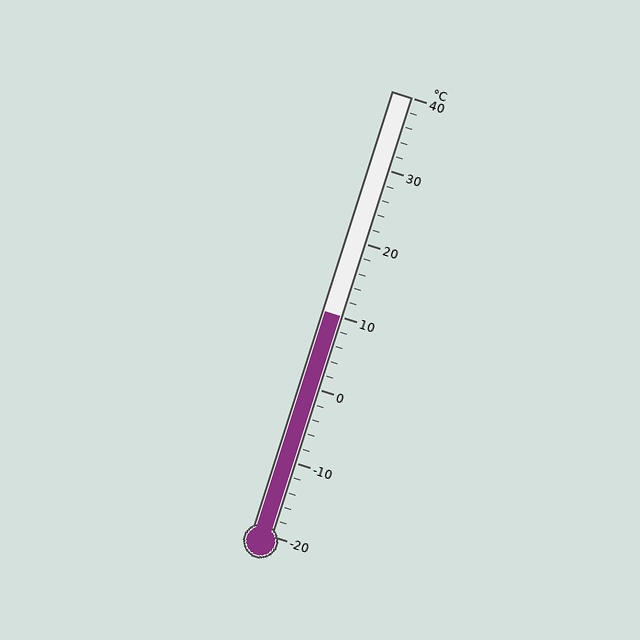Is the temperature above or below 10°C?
The temperature is at 10°C.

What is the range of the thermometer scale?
The thermometer scale ranges from -20°C to 40°C.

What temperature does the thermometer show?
The thermometer shows approximately 10°C.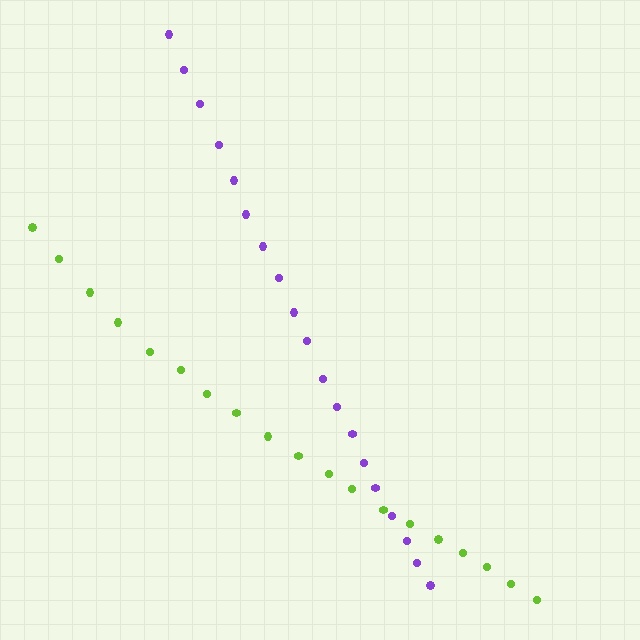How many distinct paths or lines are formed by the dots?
There are 2 distinct paths.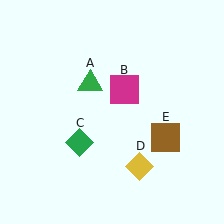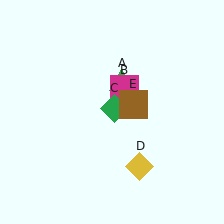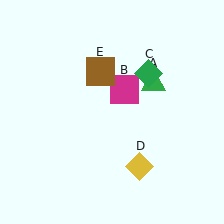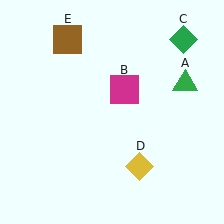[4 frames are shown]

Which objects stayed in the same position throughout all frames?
Magenta square (object B) and yellow diamond (object D) remained stationary.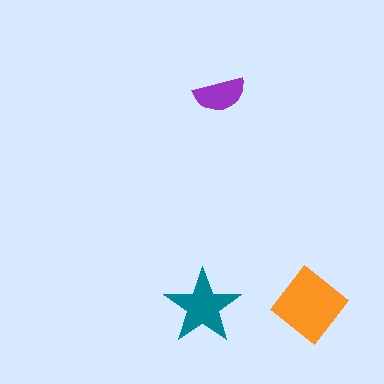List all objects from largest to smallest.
The orange diamond, the teal star, the purple semicircle.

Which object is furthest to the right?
The orange diamond is rightmost.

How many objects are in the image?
There are 3 objects in the image.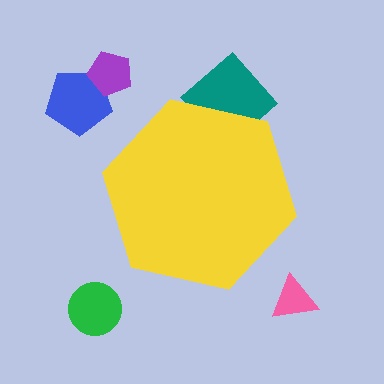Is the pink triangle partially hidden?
No, the pink triangle is fully visible.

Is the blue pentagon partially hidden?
No, the blue pentagon is fully visible.